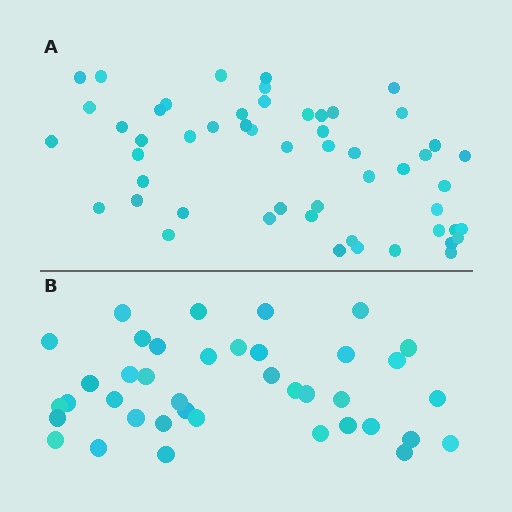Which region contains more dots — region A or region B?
Region A (the top region) has more dots.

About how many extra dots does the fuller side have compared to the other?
Region A has approximately 15 more dots than region B.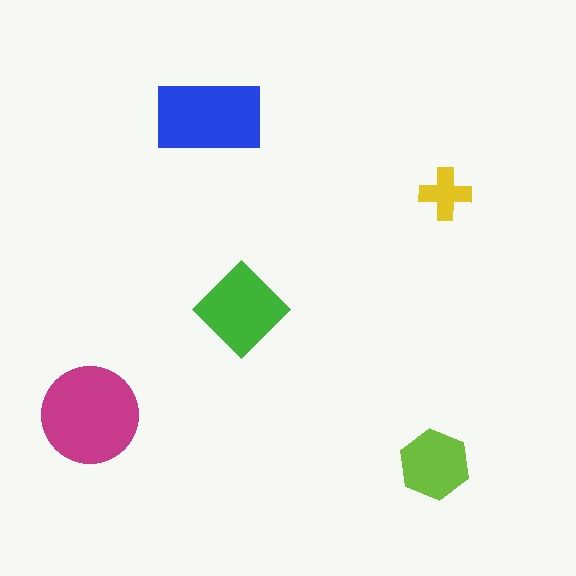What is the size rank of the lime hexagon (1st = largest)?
4th.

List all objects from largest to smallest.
The magenta circle, the blue rectangle, the green diamond, the lime hexagon, the yellow cross.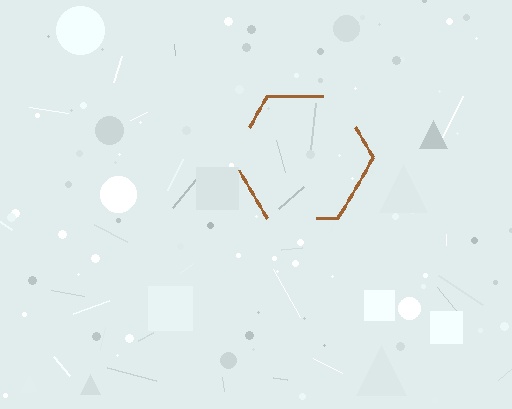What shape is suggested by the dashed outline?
The dashed outline suggests a hexagon.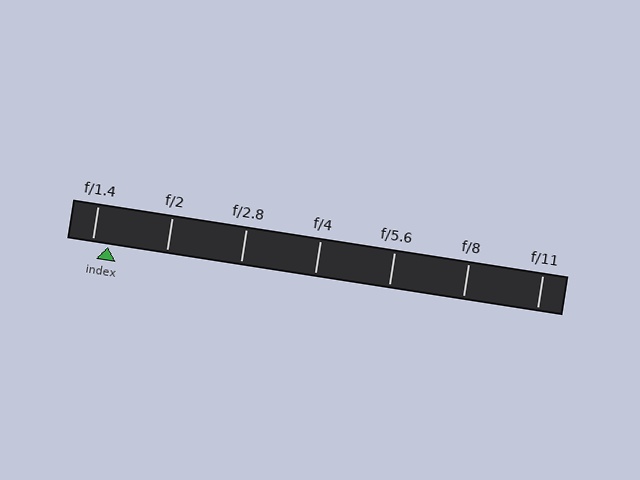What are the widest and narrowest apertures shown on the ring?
The widest aperture shown is f/1.4 and the narrowest is f/11.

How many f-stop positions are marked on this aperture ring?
There are 7 f-stop positions marked.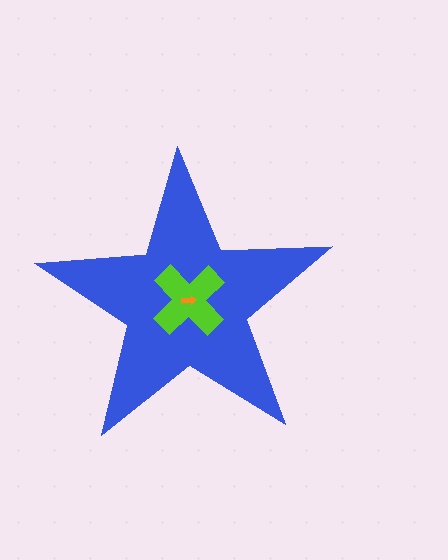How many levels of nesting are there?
3.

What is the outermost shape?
The blue star.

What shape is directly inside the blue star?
The lime cross.